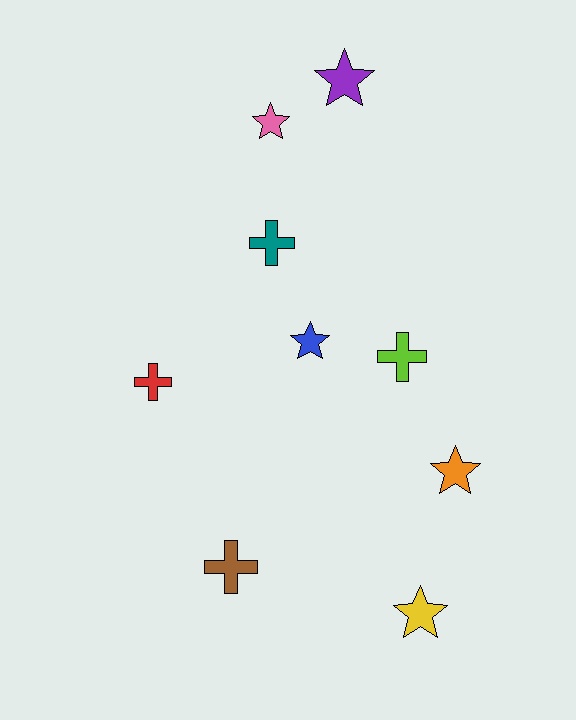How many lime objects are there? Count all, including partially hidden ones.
There is 1 lime object.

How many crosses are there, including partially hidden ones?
There are 4 crosses.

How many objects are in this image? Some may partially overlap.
There are 9 objects.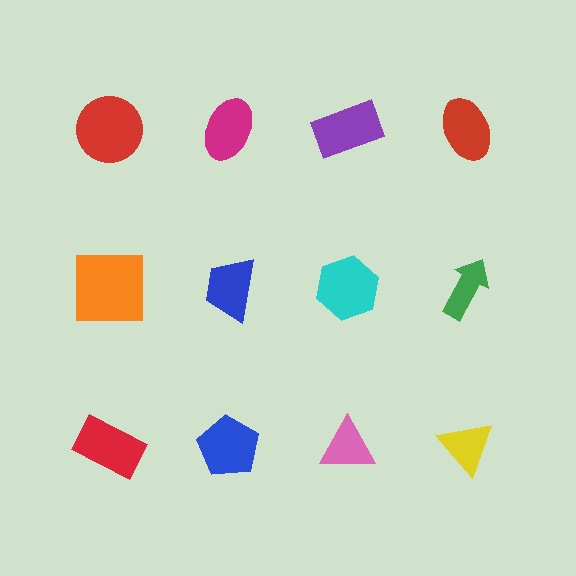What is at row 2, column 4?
A green arrow.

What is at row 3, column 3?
A pink triangle.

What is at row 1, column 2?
A magenta ellipse.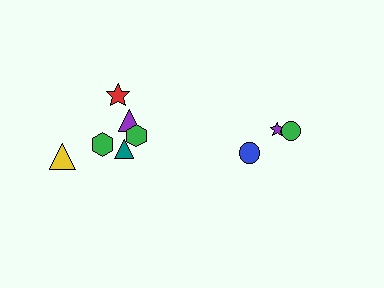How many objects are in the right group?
There are 3 objects.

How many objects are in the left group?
There are 6 objects.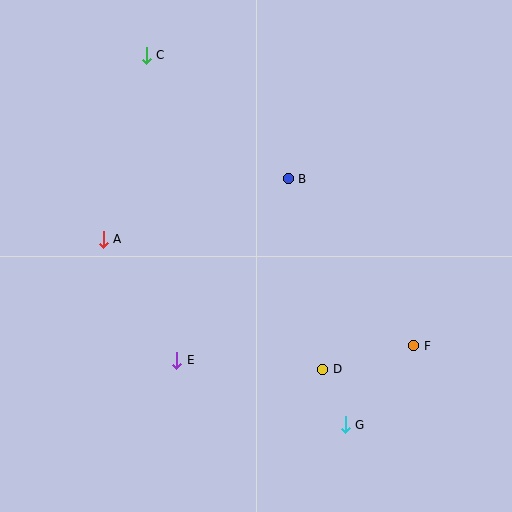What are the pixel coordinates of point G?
Point G is at (345, 425).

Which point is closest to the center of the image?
Point B at (288, 179) is closest to the center.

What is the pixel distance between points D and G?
The distance between D and G is 60 pixels.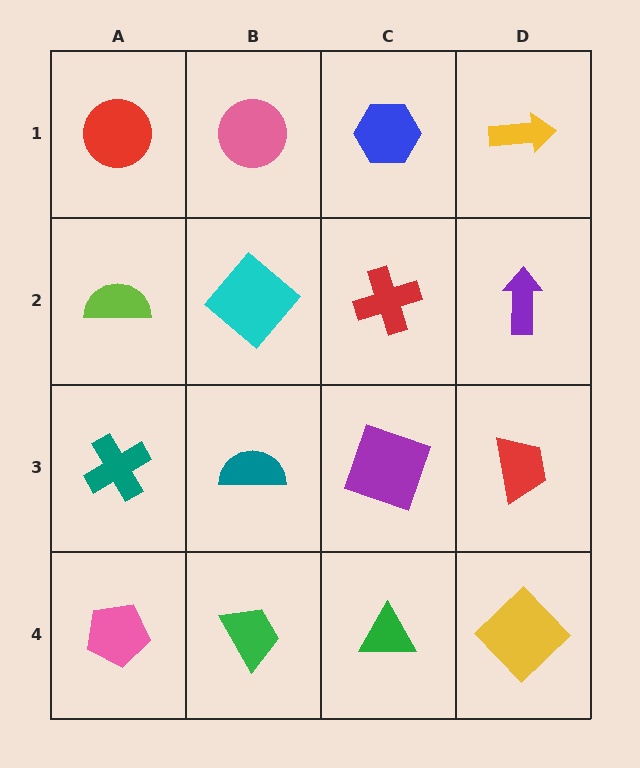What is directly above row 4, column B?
A teal semicircle.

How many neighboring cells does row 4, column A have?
2.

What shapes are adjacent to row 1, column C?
A red cross (row 2, column C), a pink circle (row 1, column B), a yellow arrow (row 1, column D).